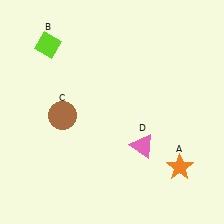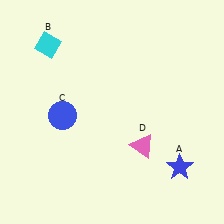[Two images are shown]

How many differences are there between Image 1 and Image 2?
There are 3 differences between the two images.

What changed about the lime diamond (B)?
In Image 1, B is lime. In Image 2, it changed to cyan.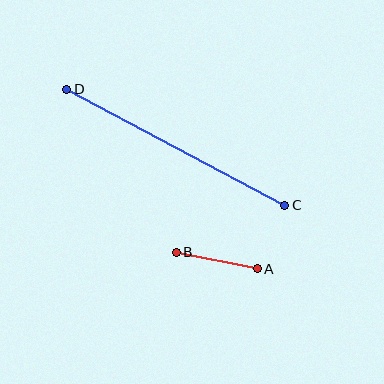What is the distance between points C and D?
The distance is approximately 247 pixels.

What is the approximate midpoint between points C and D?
The midpoint is at approximately (176, 147) pixels.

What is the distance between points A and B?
The distance is approximately 82 pixels.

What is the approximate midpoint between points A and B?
The midpoint is at approximately (217, 261) pixels.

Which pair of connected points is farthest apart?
Points C and D are farthest apart.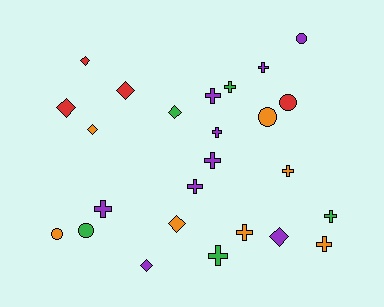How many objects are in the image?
There are 25 objects.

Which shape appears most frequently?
Cross, with 12 objects.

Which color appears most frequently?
Purple, with 9 objects.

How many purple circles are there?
There is 1 purple circle.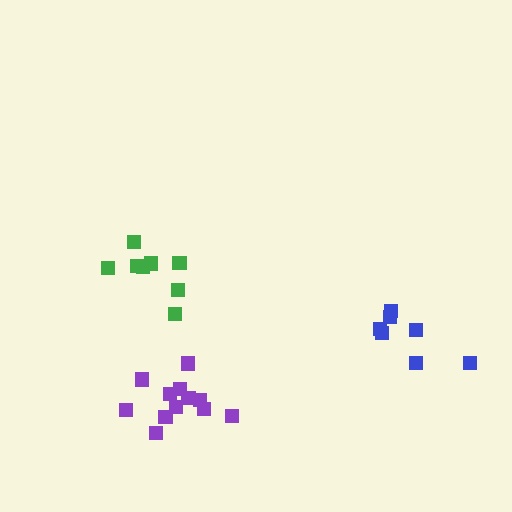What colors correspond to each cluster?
The clusters are colored: green, blue, purple.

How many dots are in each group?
Group 1: 8 dots, Group 2: 7 dots, Group 3: 12 dots (27 total).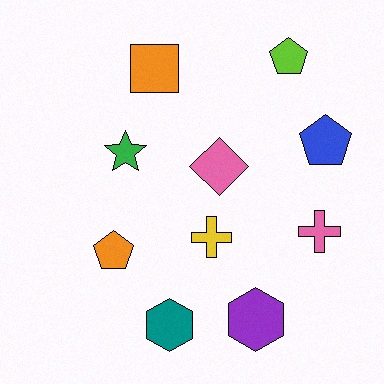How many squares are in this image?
There is 1 square.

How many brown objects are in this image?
There are no brown objects.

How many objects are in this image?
There are 10 objects.